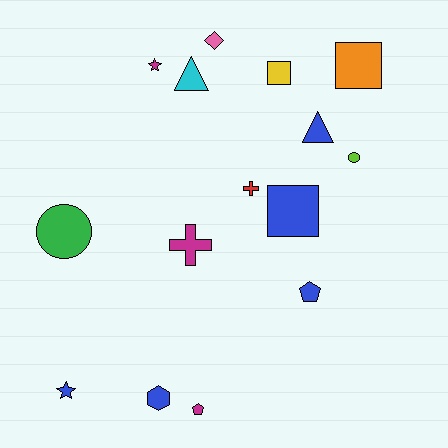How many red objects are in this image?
There is 1 red object.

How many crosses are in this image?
There are 2 crosses.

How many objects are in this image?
There are 15 objects.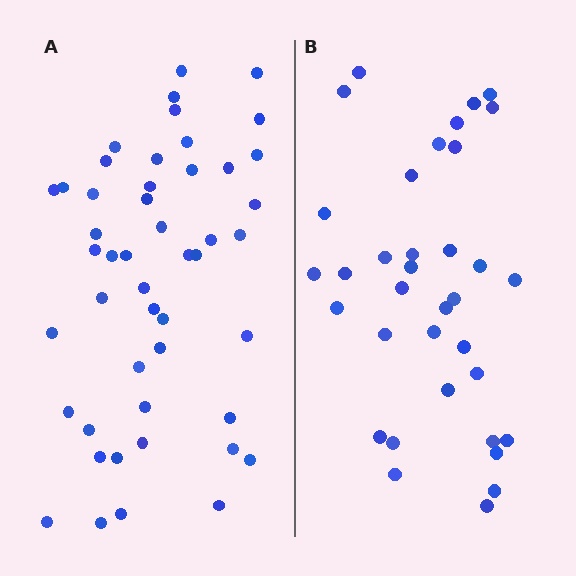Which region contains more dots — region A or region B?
Region A (the left region) has more dots.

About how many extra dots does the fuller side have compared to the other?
Region A has approximately 15 more dots than region B.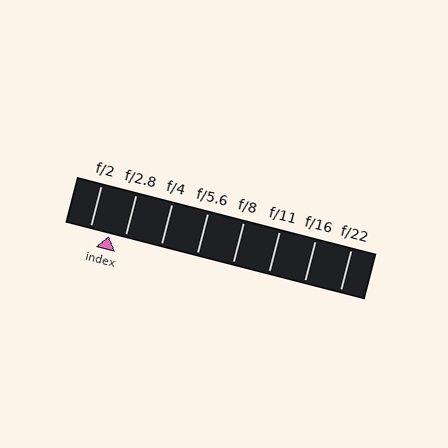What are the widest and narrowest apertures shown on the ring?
The widest aperture shown is f/2 and the narrowest is f/22.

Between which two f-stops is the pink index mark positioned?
The index mark is between f/2 and f/2.8.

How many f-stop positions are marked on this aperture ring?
There are 8 f-stop positions marked.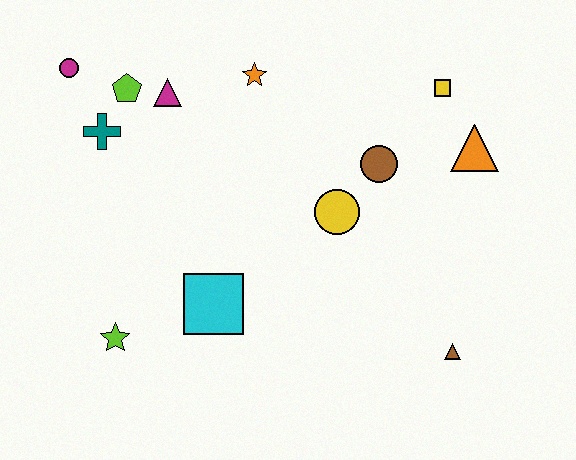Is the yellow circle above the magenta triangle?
No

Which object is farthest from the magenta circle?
The brown triangle is farthest from the magenta circle.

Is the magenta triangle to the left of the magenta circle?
No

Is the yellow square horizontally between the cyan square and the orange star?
No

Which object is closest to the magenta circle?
The lime pentagon is closest to the magenta circle.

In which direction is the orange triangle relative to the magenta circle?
The orange triangle is to the right of the magenta circle.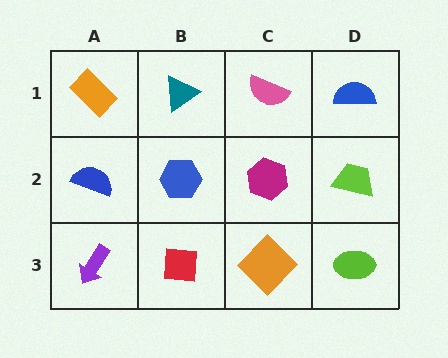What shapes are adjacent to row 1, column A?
A blue semicircle (row 2, column A), a teal triangle (row 1, column B).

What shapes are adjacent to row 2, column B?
A teal triangle (row 1, column B), a red square (row 3, column B), a blue semicircle (row 2, column A), a magenta hexagon (row 2, column C).